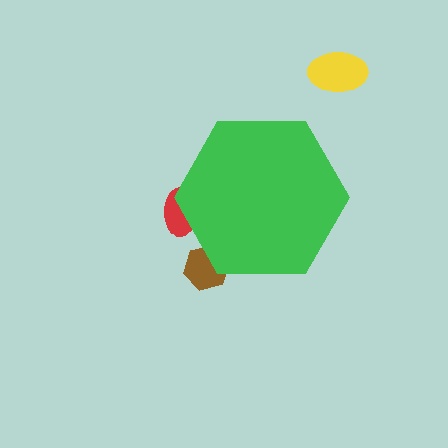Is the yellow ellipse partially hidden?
No, the yellow ellipse is fully visible.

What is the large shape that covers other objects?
A green hexagon.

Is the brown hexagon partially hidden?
Yes, the brown hexagon is partially hidden behind the green hexagon.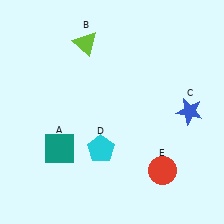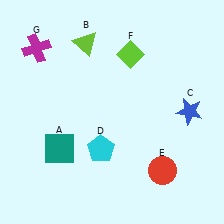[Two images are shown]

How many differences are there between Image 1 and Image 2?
There are 2 differences between the two images.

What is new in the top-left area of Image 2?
A magenta cross (G) was added in the top-left area of Image 2.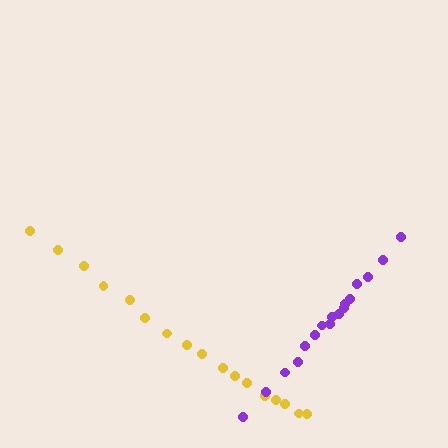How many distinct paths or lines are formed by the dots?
There are 2 distinct paths.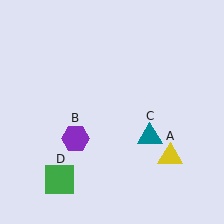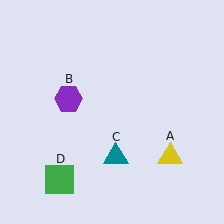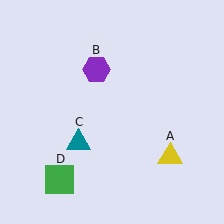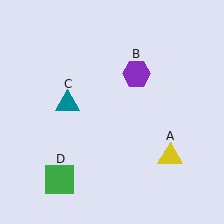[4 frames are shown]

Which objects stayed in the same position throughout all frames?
Yellow triangle (object A) and green square (object D) remained stationary.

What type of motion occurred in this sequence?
The purple hexagon (object B), teal triangle (object C) rotated clockwise around the center of the scene.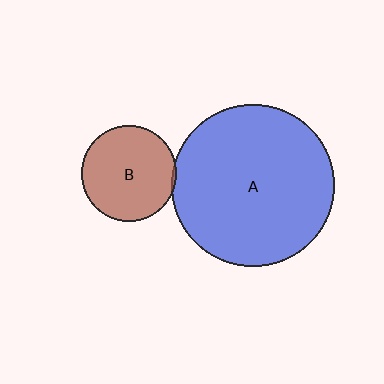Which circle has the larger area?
Circle A (blue).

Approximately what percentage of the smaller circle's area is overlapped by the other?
Approximately 5%.